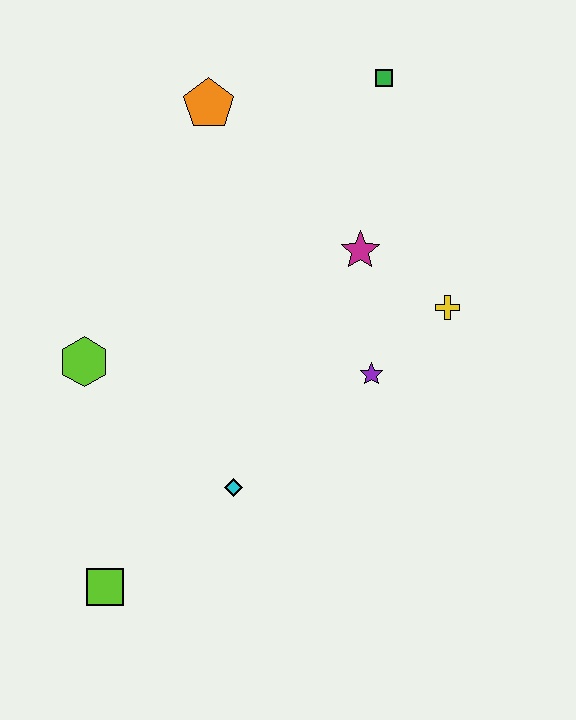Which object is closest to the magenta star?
The yellow cross is closest to the magenta star.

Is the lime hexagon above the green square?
No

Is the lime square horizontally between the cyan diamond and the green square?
No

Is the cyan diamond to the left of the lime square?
No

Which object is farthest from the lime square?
The green square is farthest from the lime square.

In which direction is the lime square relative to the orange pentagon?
The lime square is below the orange pentagon.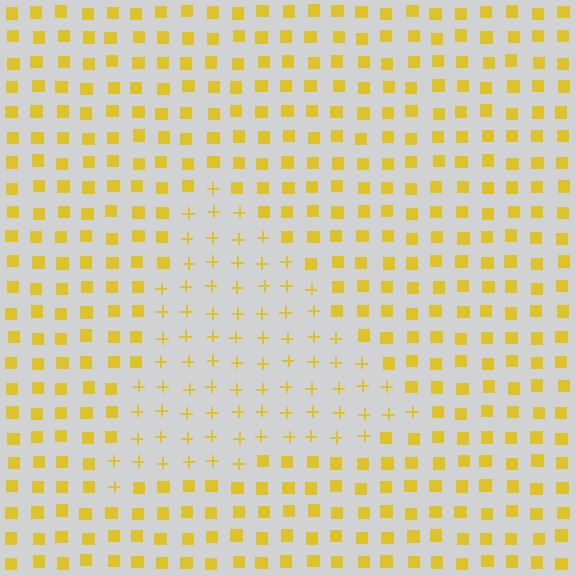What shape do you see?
I see a triangle.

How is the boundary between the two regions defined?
The boundary is defined by a change in element shape: plus signs inside vs. squares outside. All elements share the same color and spacing.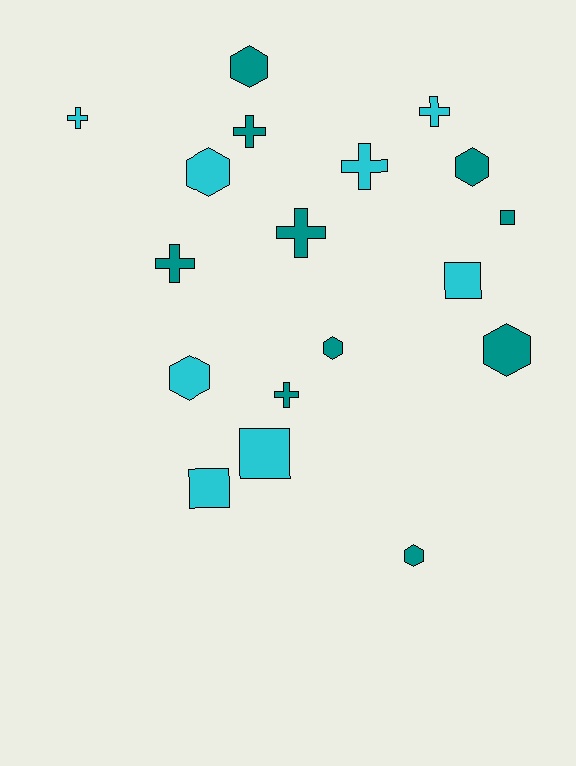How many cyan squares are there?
There are 3 cyan squares.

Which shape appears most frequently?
Cross, with 7 objects.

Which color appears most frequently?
Teal, with 10 objects.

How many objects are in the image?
There are 18 objects.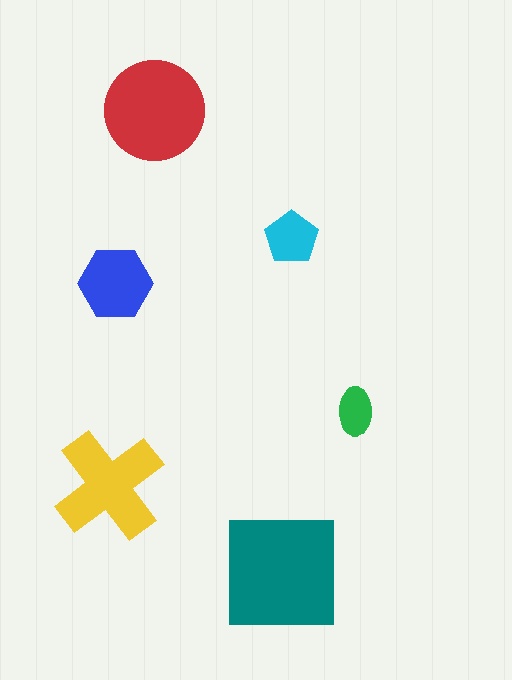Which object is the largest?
The teal square.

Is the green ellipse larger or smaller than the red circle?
Smaller.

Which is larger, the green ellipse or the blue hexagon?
The blue hexagon.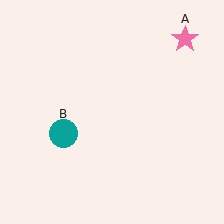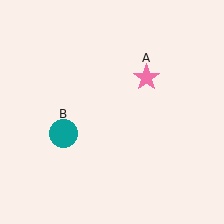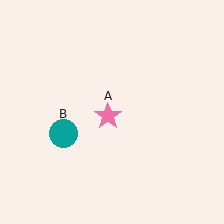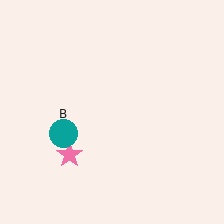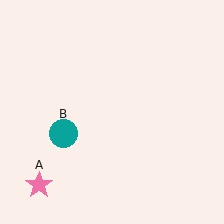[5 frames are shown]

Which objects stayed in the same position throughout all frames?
Teal circle (object B) remained stationary.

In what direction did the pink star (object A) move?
The pink star (object A) moved down and to the left.